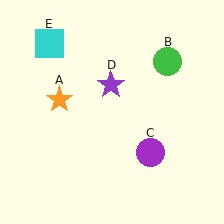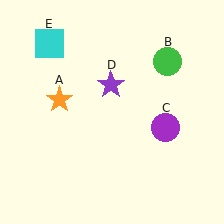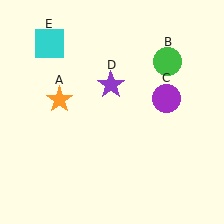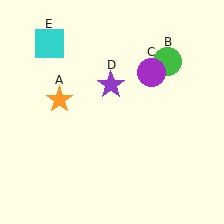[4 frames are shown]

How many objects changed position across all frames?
1 object changed position: purple circle (object C).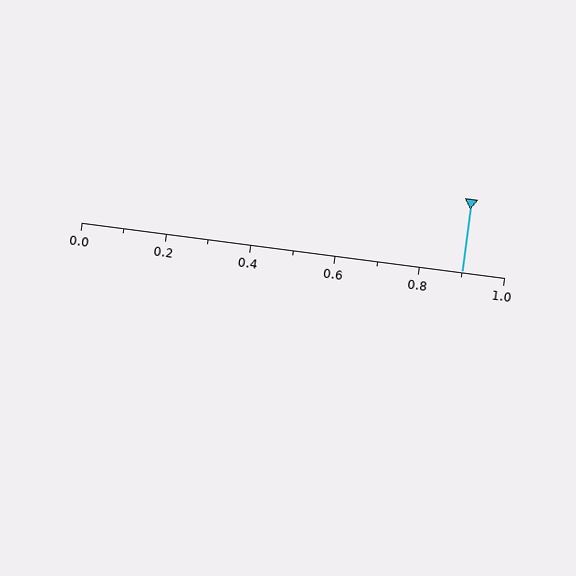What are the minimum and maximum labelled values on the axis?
The axis runs from 0.0 to 1.0.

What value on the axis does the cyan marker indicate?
The marker indicates approximately 0.9.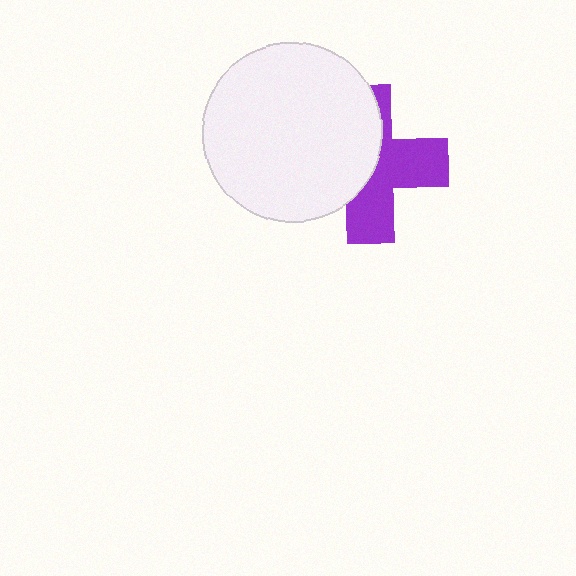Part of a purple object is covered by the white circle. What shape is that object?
It is a cross.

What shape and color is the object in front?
The object in front is a white circle.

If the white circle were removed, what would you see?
You would see the complete purple cross.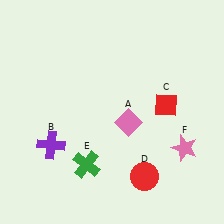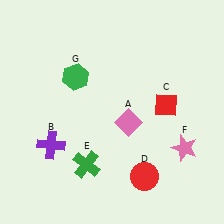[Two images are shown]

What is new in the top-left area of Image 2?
A green hexagon (G) was added in the top-left area of Image 2.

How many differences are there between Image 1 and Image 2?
There is 1 difference between the two images.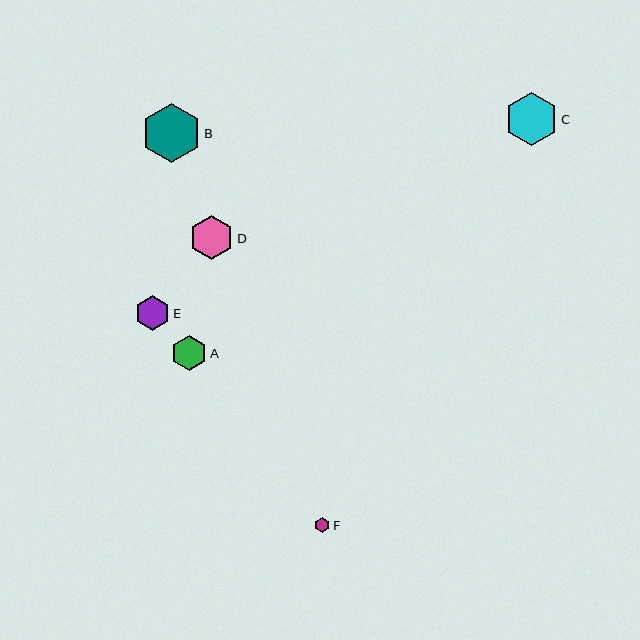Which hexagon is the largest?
Hexagon B is the largest with a size of approximately 60 pixels.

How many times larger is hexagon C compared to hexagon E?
Hexagon C is approximately 1.5 times the size of hexagon E.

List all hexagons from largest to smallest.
From largest to smallest: B, C, D, A, E, F.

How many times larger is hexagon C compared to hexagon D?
Hexagon C is approximately 1.2 times the size of hexagon D.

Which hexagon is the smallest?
Hexagon F is the smallest with a size of approximately 15 pixels.